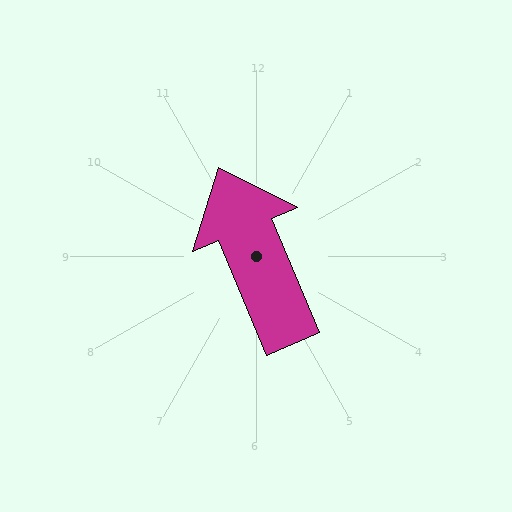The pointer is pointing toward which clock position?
Roughly 11 o'clock.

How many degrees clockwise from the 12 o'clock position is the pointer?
Approximately 337 degrees.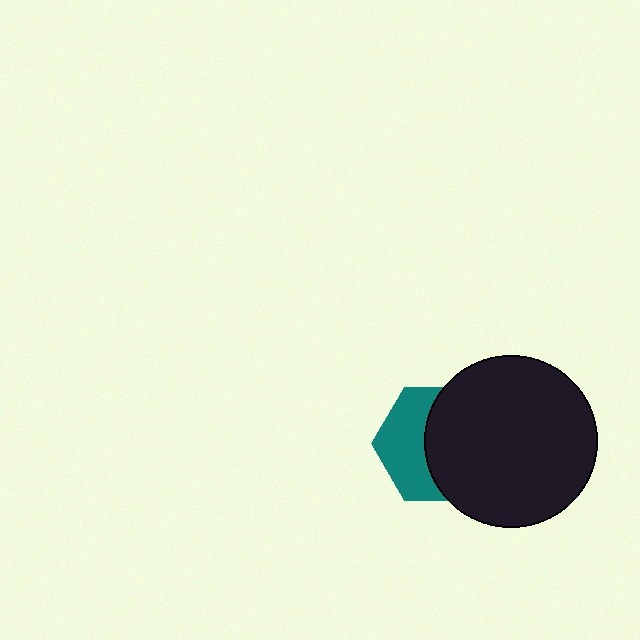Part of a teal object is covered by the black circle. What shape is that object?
It is a hexagon.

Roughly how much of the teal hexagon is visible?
A small part of it is visible (roughly 44%).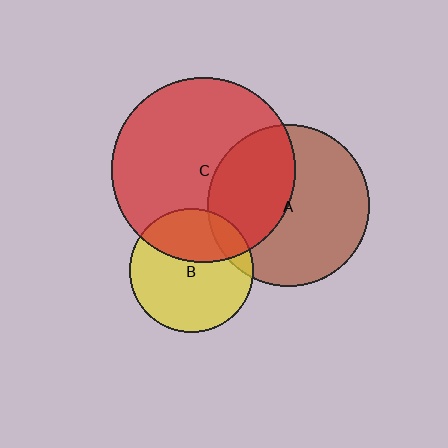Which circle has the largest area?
Circle C (red).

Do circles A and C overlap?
Yes.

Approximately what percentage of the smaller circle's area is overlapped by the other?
Approximately 40%.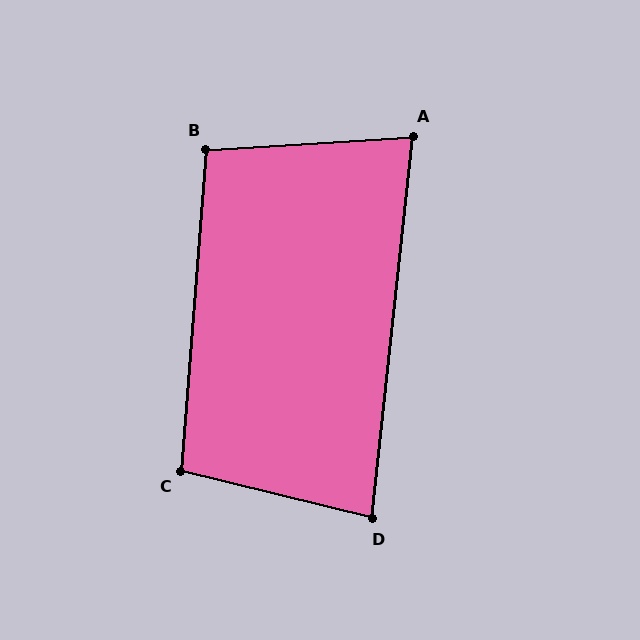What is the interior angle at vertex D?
Approximately 82 degrees (acute).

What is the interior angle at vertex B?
Approximately 98 degrees (obtuse).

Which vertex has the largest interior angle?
C, at approximately 99 degrees.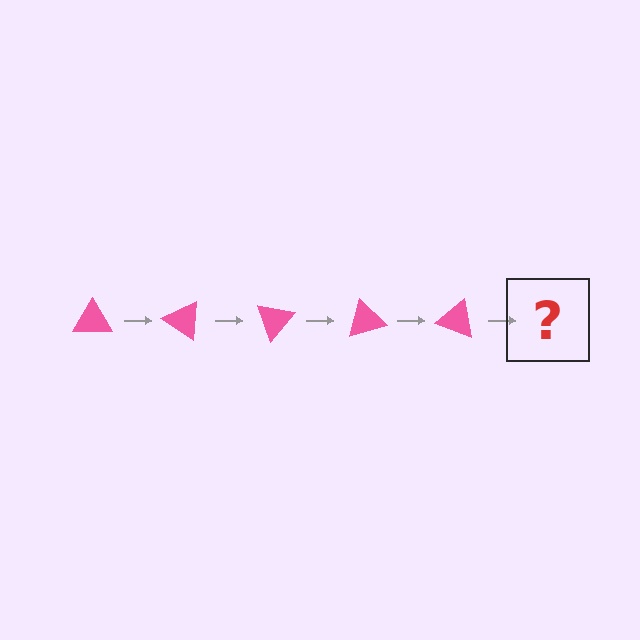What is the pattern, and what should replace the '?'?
The pattern is that the triangle rotates 35 degrees each step. The '?' should be a pink triangle rotated 175 degrees.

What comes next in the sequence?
The next element should be a pink triangle rotated 175 degrees.